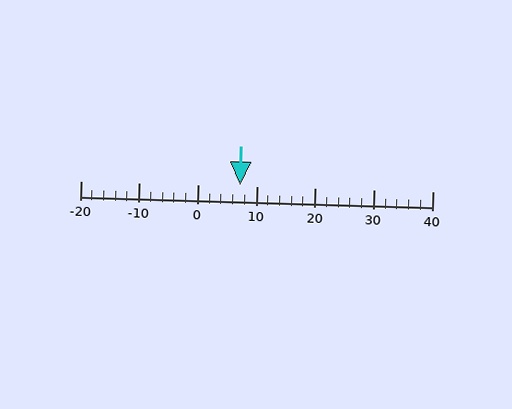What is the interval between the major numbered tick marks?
The major tick marks are spaced 10 units apart.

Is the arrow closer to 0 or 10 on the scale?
The arrow is closer to 10.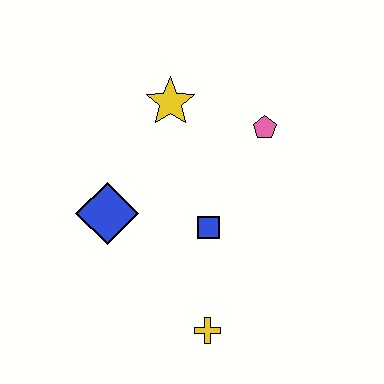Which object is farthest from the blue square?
The yellow star is farthest from the blue square.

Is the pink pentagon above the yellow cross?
Yes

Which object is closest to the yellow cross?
The blue square is closest to the yellow cross.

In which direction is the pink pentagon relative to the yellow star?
The pink pentagon is to the right of the yellow star.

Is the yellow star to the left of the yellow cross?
Yes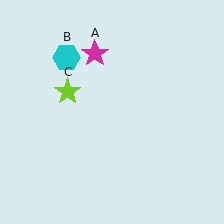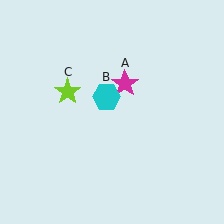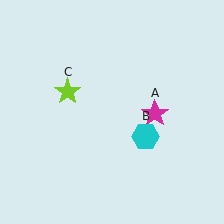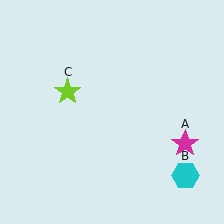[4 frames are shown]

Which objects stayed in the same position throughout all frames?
Lime star (object C) remained stationary.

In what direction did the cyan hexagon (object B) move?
The cyan hexagon (object B) moved down and to the right.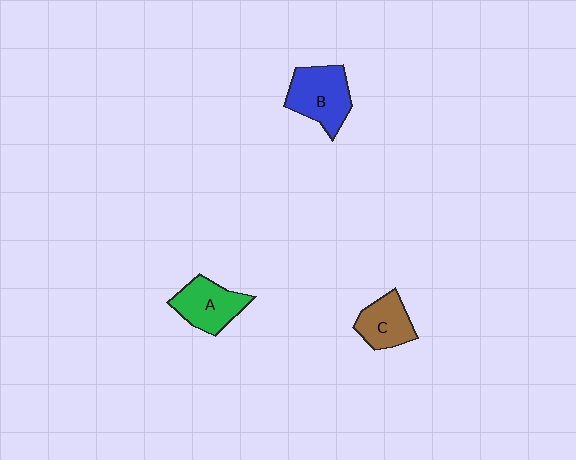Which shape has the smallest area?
Shape C (brown).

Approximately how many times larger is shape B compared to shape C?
Approximately 1.4 times.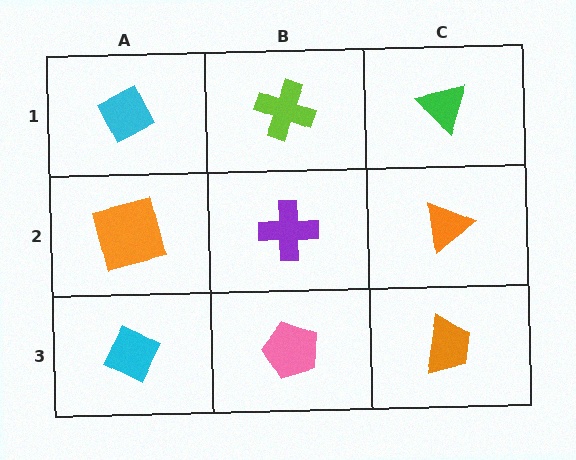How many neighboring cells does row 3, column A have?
2.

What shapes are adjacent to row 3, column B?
A purple cross (row 2, column B), a cyan diamond (row 3, column A), an orange trapezoid (row 3, column C).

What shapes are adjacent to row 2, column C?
A green triangle (row 1, column C), an orange trapezoid (row 3, column C), a purple cross (row 2, column B).